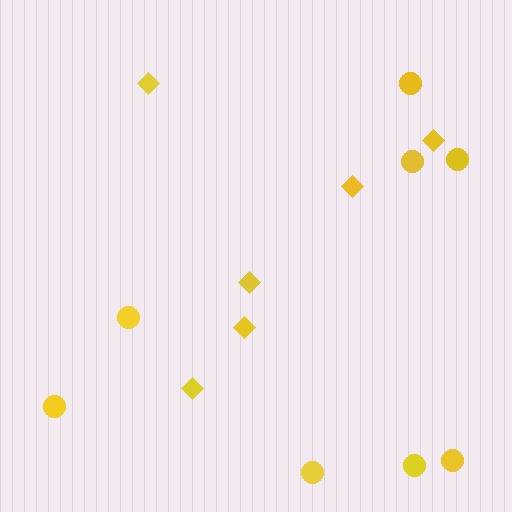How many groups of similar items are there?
There are 2 groups: one group of circles (8) and one group of diamonds (6).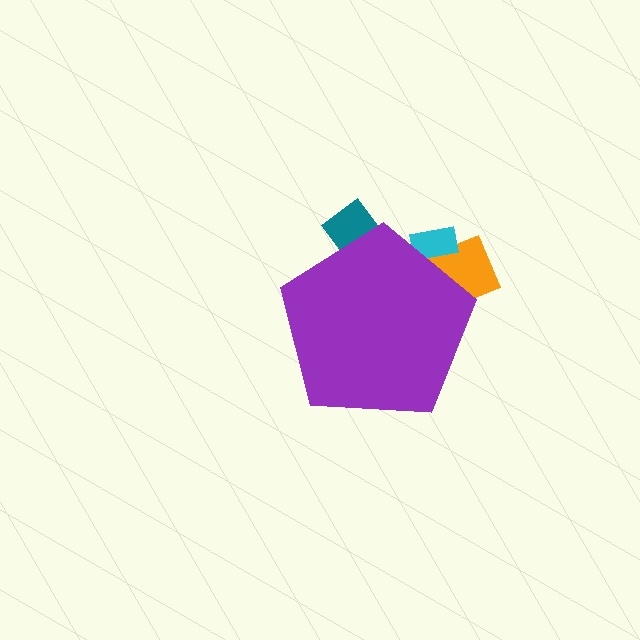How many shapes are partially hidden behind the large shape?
3 shapes are partially hidden.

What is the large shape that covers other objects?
A purple pentagon.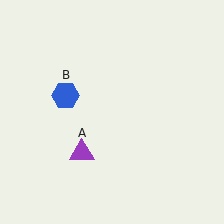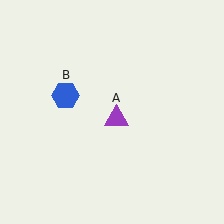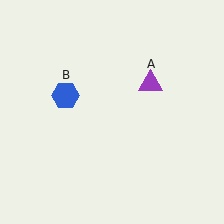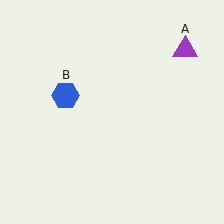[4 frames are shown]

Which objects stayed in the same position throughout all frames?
Blue hexagon (object B) remained stationary.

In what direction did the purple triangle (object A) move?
The purple triangle (object A) moved up and to the right.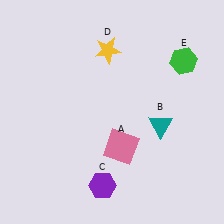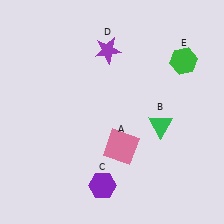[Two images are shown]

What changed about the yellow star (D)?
In Image 1, D is yellow. In Image 2, it changed to purple.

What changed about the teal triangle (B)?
In Image 1, B is teal. In Image 2, it changed to green.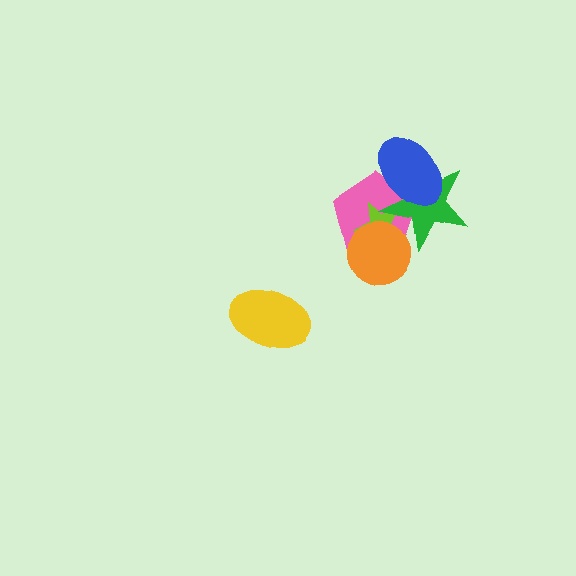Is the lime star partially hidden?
Yes, it is partially covered by another shape.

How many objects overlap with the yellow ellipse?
0 objects overlap with the yellow ellipse.